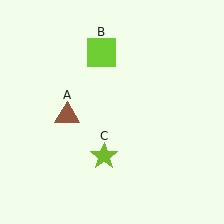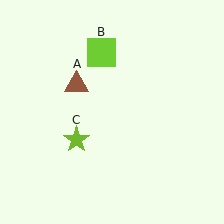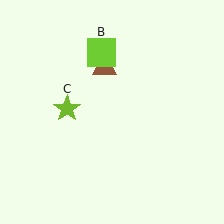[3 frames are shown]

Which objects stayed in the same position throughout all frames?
Lime square (object B) remained stationary.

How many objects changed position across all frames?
2 objects changed position: brown triangle (object A), lime star (object C).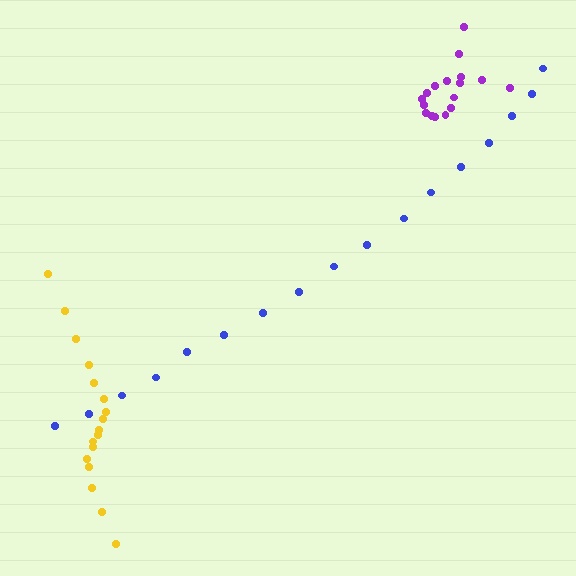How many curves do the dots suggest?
There are 3 distinct paths.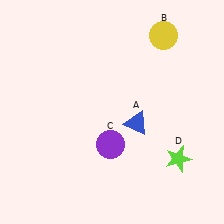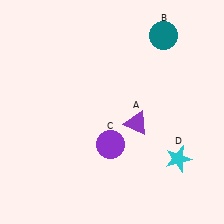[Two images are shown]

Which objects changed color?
A changed from blue to purple. B changed from yellow to teal. D changed from lime to cyan.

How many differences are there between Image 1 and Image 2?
There are 3 differences between the two images.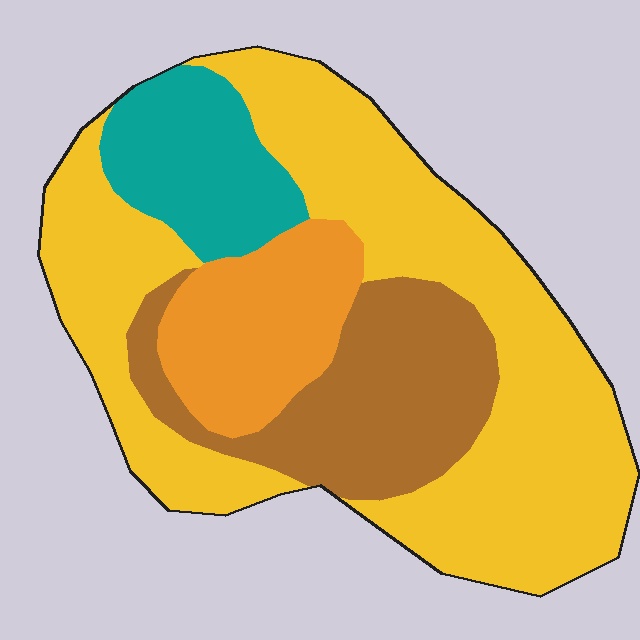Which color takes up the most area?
Yellow, at roughly 55%.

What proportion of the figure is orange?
Orange covers roughly 15% of the figure.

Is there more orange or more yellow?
Yellow.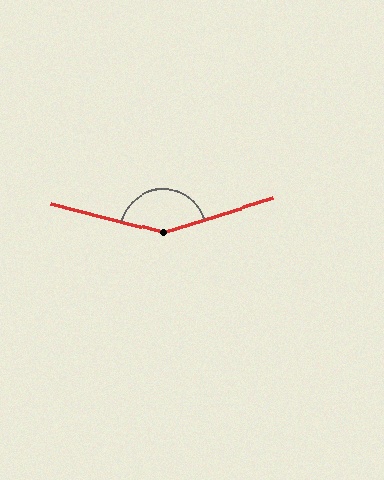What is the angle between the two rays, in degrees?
Approximately 148 degrees.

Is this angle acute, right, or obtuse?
It is obtuse.